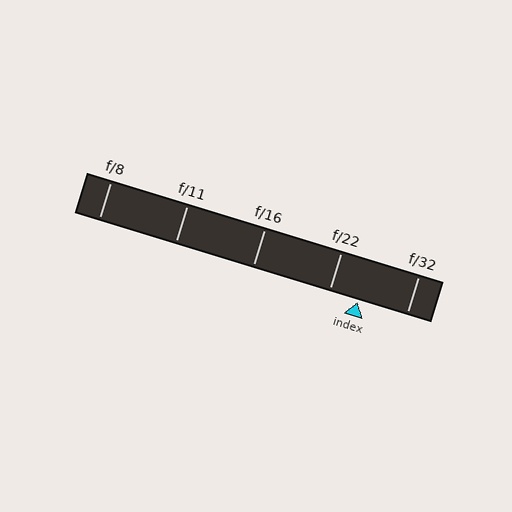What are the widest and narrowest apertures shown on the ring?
The widest aperture shown is f/8 and the narrowest is f/32.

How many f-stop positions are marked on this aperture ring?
There are 5 f-stop positions marked.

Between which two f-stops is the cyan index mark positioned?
The index mark is between f/22 and f/32.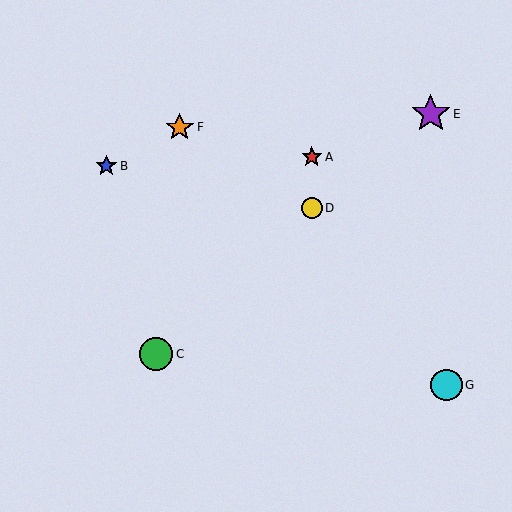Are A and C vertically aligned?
No, A is at x≈312 and C is at x≈156.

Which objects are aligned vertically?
Objects A, D are aligned vertically.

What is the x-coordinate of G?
Object G is at x≈446.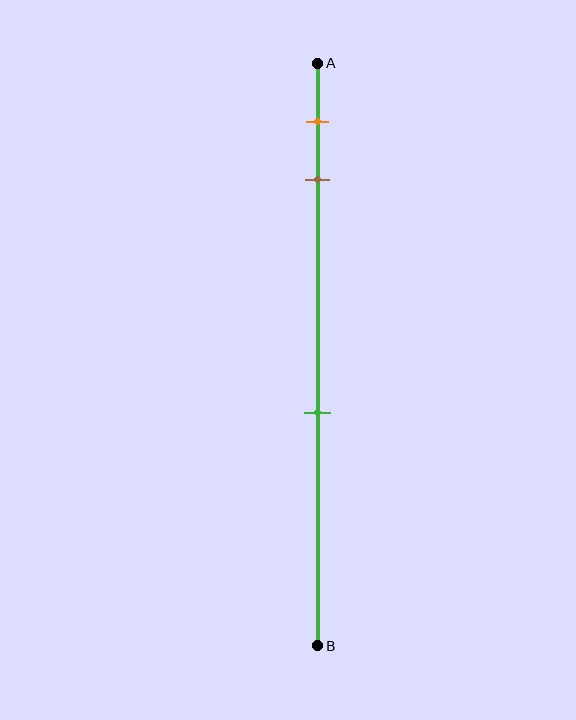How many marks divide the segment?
There are 3 marks dividing the segment.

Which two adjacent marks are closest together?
The orange and brown marks are the closest adjacent pair.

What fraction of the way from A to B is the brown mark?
The brown mark is approximately 20% (0.2) of the way from A to B.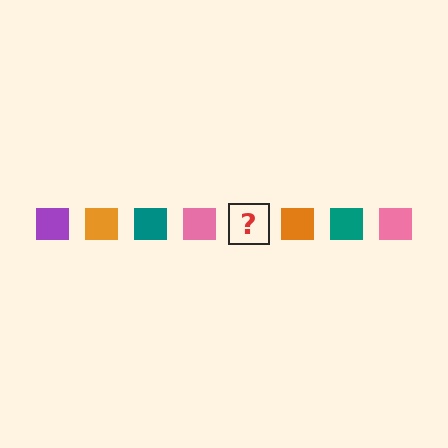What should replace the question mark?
The question mark should be replaced with a purple square.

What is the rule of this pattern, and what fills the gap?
The rule is that the pattern cycles through purple, orange, teal, pink squares. The gap should be filled with a purple square.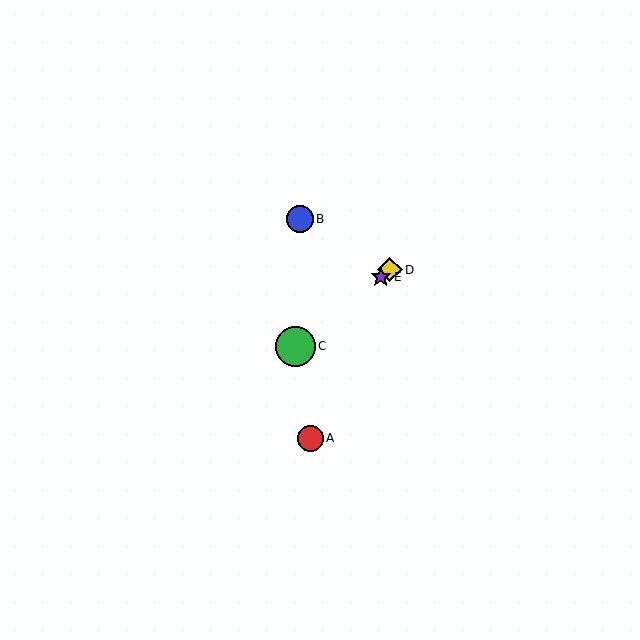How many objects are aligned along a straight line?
3 objects (C, D, E) are aligned along a straight line.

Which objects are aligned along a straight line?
Objects C, D, E are aligned along a straight line.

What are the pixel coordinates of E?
Object E is at (381, 277).